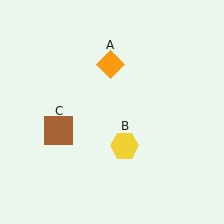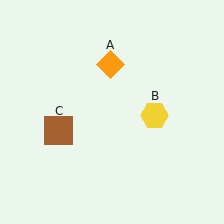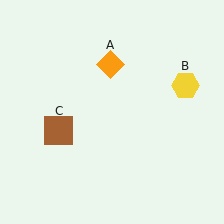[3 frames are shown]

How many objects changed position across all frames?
1 object changed position: yellow hexagon (object B).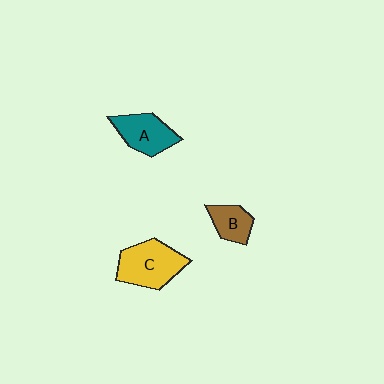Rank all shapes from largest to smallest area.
From largest to smallest: C (yellow), A (teal), B (brown).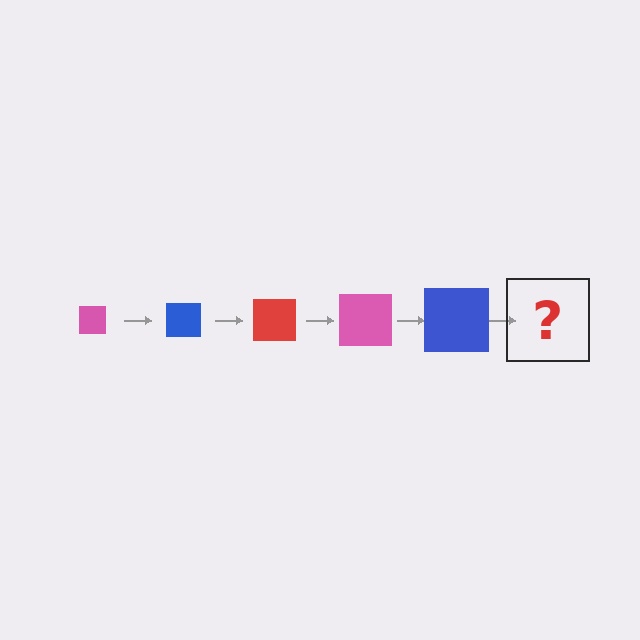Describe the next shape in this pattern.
It should be a red square, larger than the previous one.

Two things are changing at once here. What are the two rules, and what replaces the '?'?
The two rules are that the square grows larger each step and the color cycles through pink, blue, and red. The '?' should be a red square, larger than the previous one.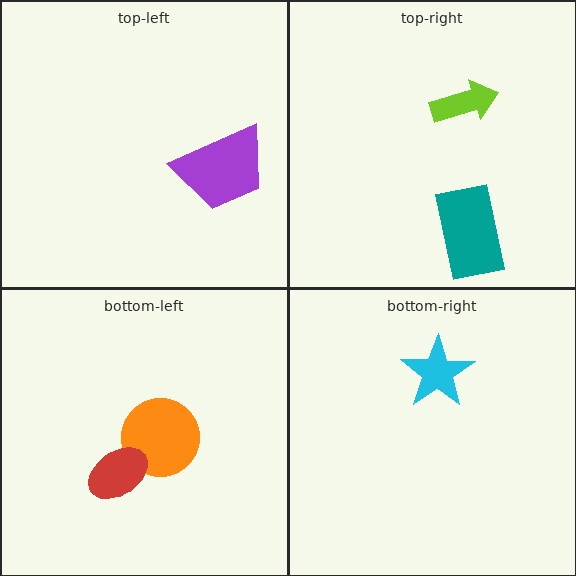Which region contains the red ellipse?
The bottom-left region.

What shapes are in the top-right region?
The lime arrow, the teal rectangle.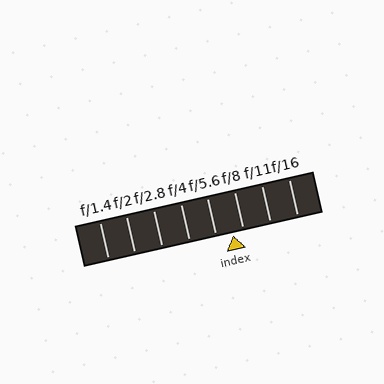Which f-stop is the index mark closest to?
The index mark is closest to f/8.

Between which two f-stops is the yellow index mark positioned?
The index mark is between f/5.6 and f/8.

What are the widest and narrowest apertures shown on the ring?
The widest aperture shown is f/1.4 and the narrowest is f/16.